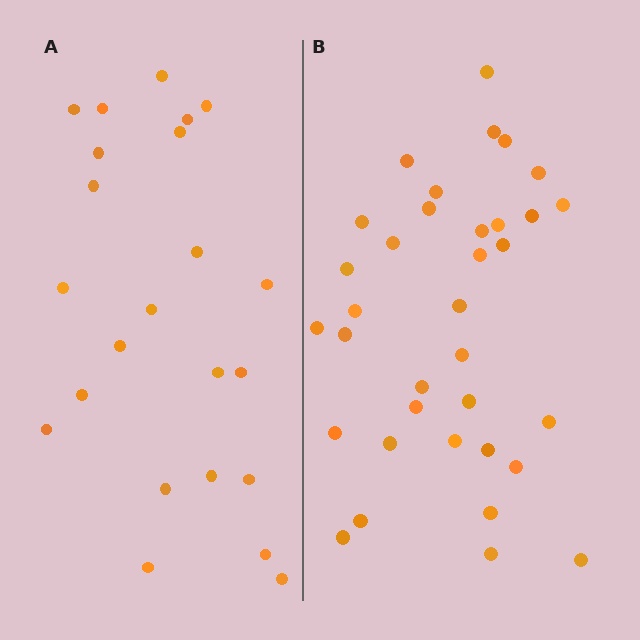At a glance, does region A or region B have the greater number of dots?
Region B (the right region) has more dots.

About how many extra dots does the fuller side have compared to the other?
Region B has roughly 12 or so more dots than region A.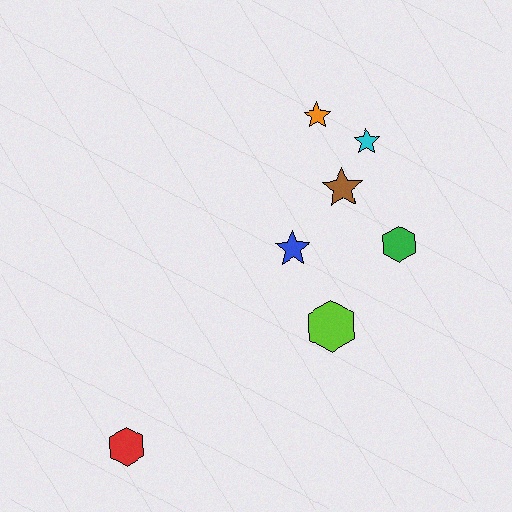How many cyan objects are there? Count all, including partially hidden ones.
There is 1 cyan object.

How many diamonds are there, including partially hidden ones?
There are no diamonds.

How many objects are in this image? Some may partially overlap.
There are 7 objects.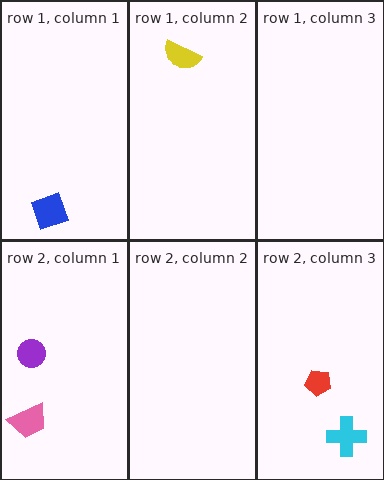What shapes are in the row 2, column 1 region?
The purple circle, the pink trapezoid.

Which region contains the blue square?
The row 1, column 1 region.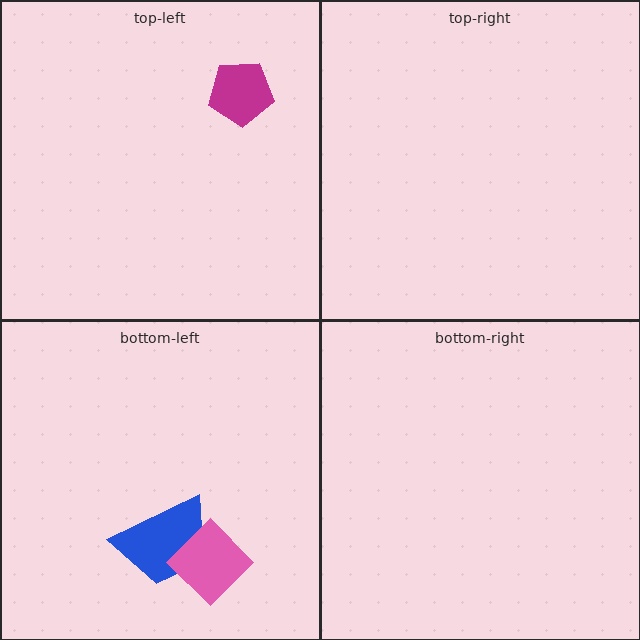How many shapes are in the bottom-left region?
2.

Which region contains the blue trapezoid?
The bottom-left region.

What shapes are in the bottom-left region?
The blue trapezoid, the pink diamond.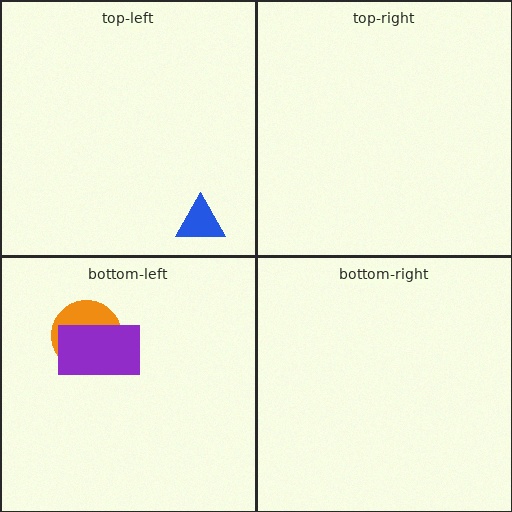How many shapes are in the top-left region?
1.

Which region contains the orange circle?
The bottom-left region.